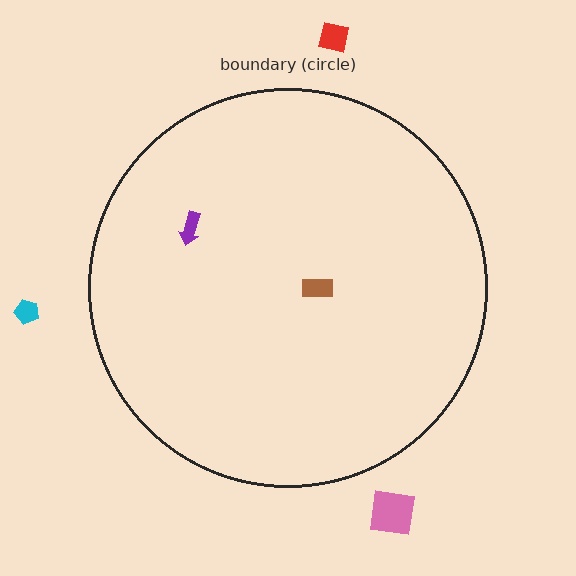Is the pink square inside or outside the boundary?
Outside.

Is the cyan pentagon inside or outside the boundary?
Outside.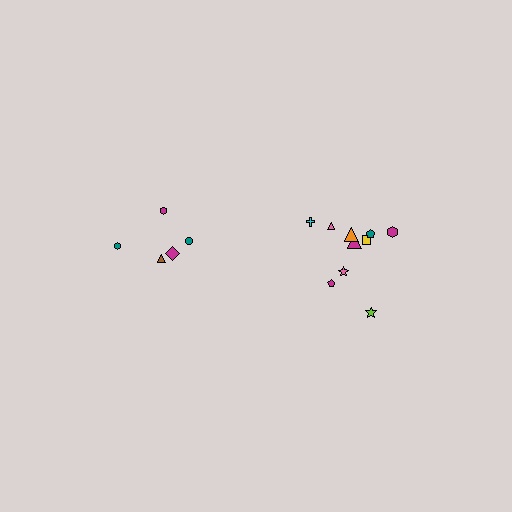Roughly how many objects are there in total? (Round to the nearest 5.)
Roughly 15 objects in total.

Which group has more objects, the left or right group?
The right group.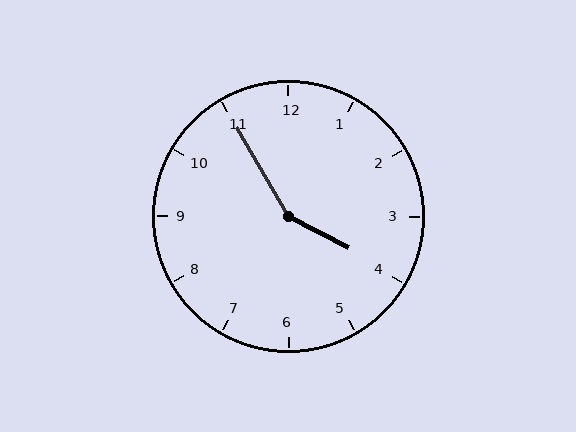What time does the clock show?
3:55.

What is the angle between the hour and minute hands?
Approximately 148 degrees.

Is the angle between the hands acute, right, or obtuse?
It is obtuse.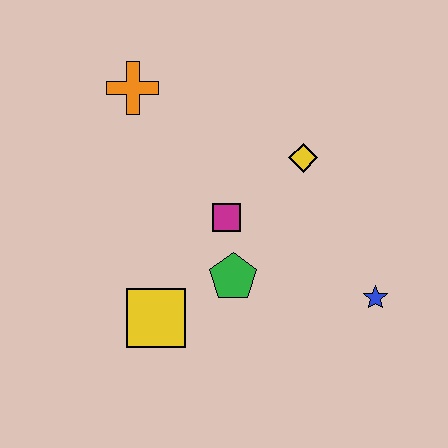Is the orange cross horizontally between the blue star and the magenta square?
No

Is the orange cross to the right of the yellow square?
No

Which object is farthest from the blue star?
The orange cross is farthest from the blue star.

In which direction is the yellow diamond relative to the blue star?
The yellow diamond is above the blue star.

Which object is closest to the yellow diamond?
The magenta square is closest to the yellow diamond.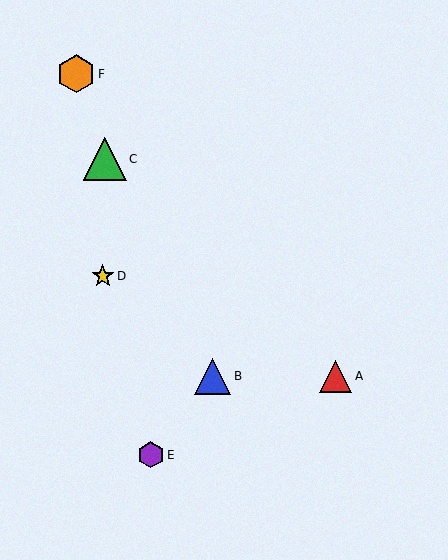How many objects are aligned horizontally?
2 objects (A, B) are aligned horizontally.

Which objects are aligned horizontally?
Objects A, B are aligned horizontally.